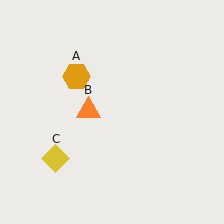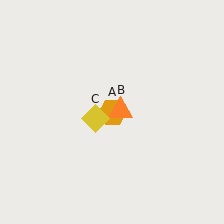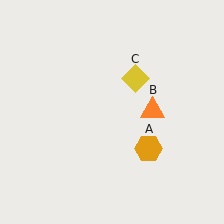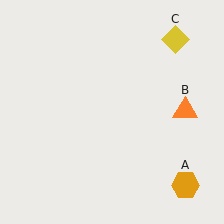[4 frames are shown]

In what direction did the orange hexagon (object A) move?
The orange hexagon (object A) moved down and to the right.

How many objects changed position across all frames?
3 objects changed position: orange hexagon (object A), orange triangle (object B), yellow diamond (object C).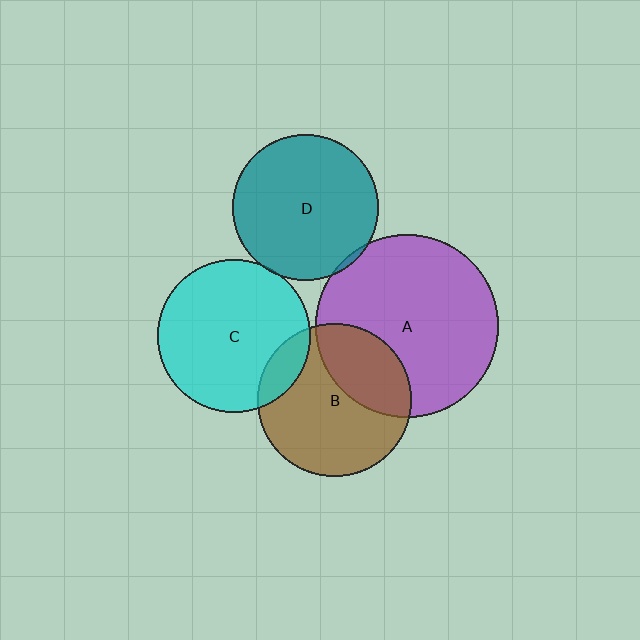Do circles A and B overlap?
Yes.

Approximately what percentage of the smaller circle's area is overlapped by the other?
Approximately 30%.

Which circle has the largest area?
Circle A (purple).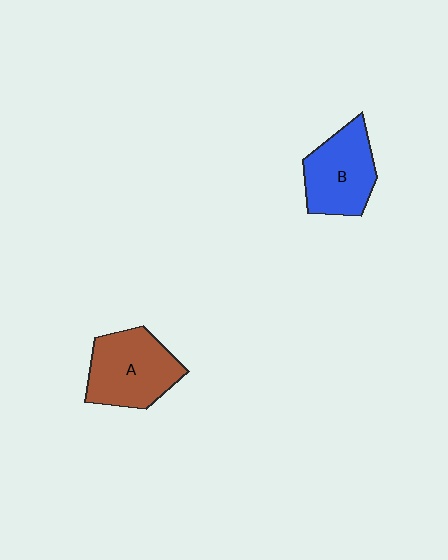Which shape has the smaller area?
Shape B (blue).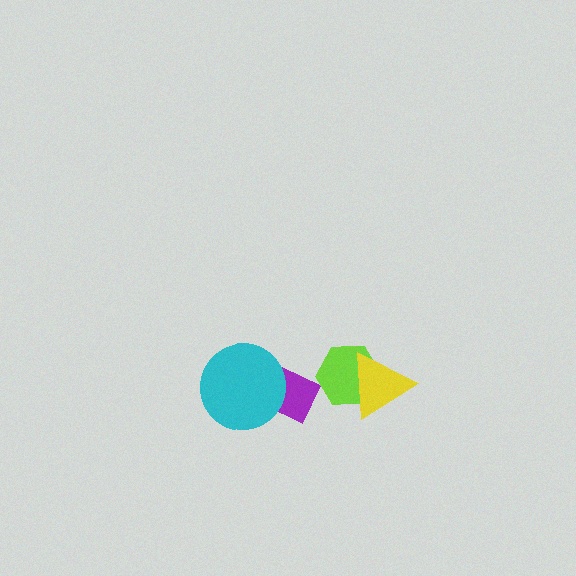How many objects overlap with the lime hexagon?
1 object overlaps with the lime hexagon.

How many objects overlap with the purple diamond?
1 object overlaps with the purple diamond.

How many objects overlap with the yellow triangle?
1 object overlaps with the yellow triangle.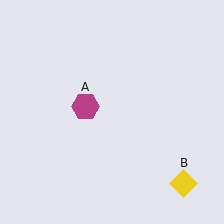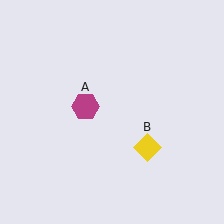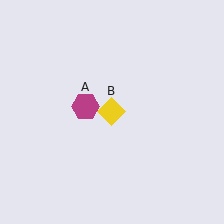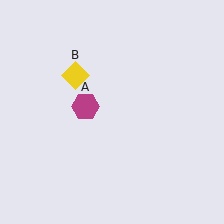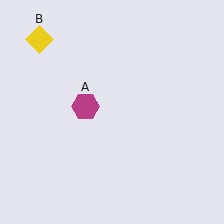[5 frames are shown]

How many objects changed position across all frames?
1 object changed position: yellow diamond (object B).